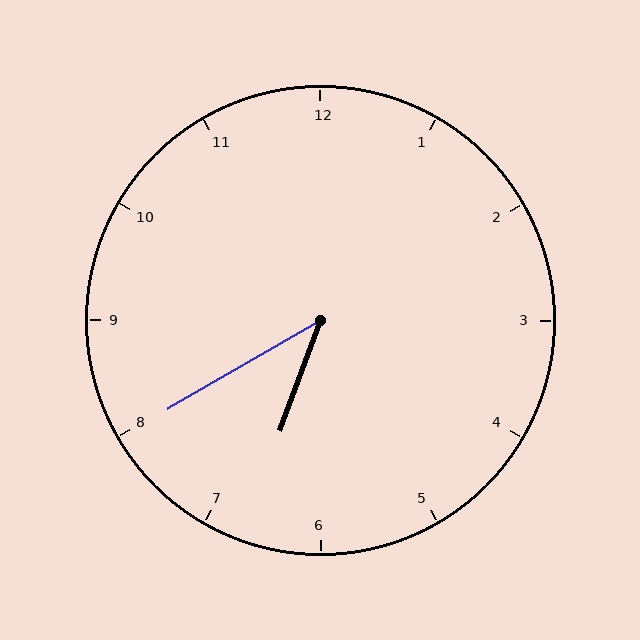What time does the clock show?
6:40.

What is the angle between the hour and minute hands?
Approximately 40 degrees.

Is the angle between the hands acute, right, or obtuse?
It is acute.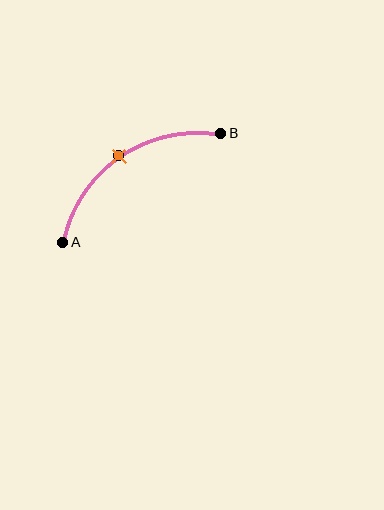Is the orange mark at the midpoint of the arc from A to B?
Yes. The orange mark lies on the arc at equal arc-length from both A and B — it is the arc midpoint.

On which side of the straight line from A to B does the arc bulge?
The arc bulges above and to the left of the straight line connecting A and B.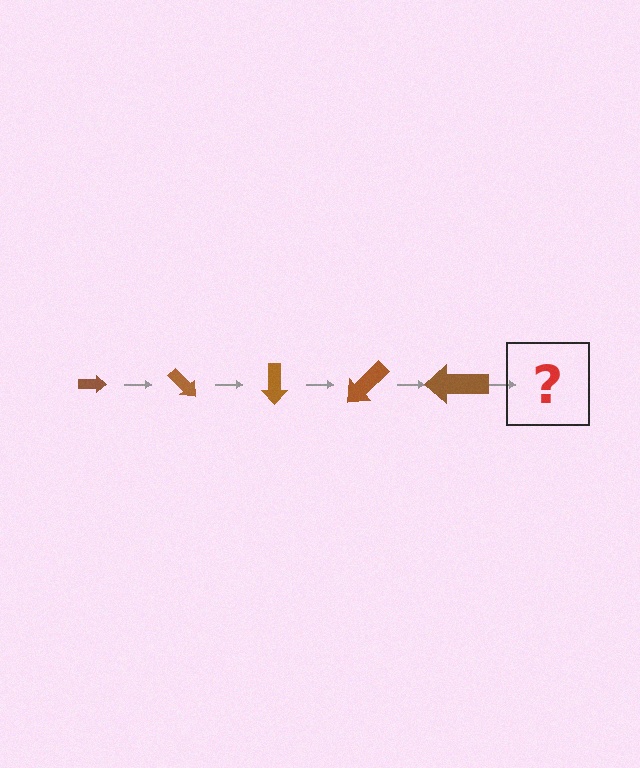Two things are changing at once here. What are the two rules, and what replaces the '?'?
The two rules are that the arrow grows larger each step and it rotates 45 degrees each step. The '?' should be an arrow, larger than the previous one and rotated 225 degrees from the start.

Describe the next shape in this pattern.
It should be an arrow, larger than the previous one and rotated 225 degrees from the start.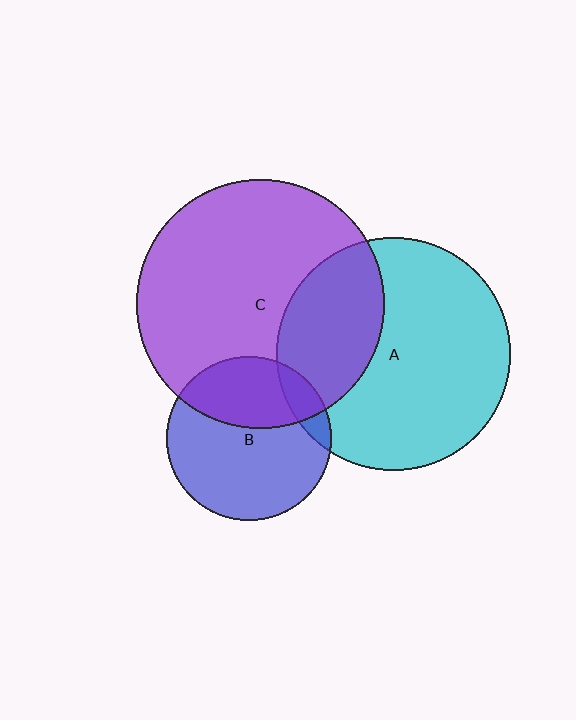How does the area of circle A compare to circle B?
Approximately 2.0 times.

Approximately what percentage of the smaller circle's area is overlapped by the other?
Approximately 10%.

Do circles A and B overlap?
Yes.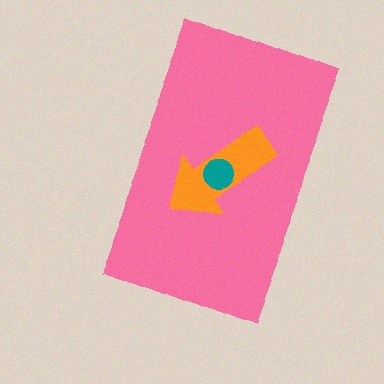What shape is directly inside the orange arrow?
The teal circle.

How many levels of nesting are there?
3.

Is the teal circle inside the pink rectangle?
Yes.